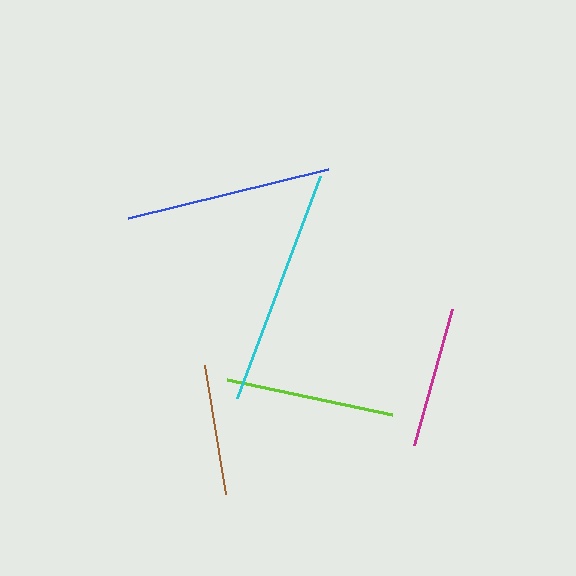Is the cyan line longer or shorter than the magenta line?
The cyan line is longer than the magenta line.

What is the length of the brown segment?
The brown segment is approximately 131 pixels long.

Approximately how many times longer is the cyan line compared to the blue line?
The cyan line is approximately 1.2 times the length of the blue line.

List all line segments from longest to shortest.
From longest to shortest: cyan, blue, lime, magenta, brown.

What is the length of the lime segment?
The lime segment is approximately 169 pixels long.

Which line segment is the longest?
The cyan line is the longest at approximately 236 pixels.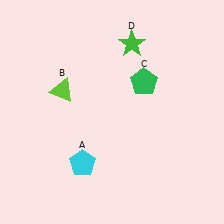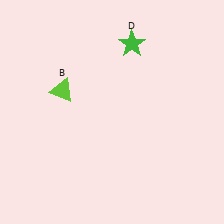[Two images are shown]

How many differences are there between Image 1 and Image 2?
There are 2 differences between the two images.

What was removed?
The cyan pentagon (A), the green pentagon (C) were removed in Image 2.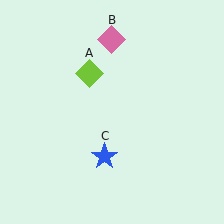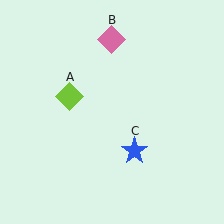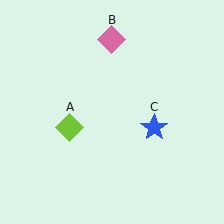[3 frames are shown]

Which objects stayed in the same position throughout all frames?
Pink diamond (object B) remained stationary.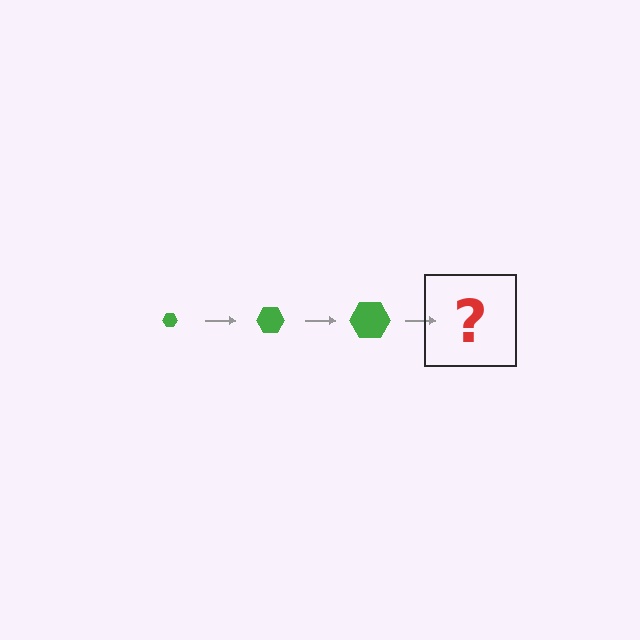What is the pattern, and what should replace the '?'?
The pattern is that the hexagon gets progressively larger each step. The '?' should be a green hexagon, larger than the previous one.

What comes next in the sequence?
The next element should be a green hexagon, larger than the previous one.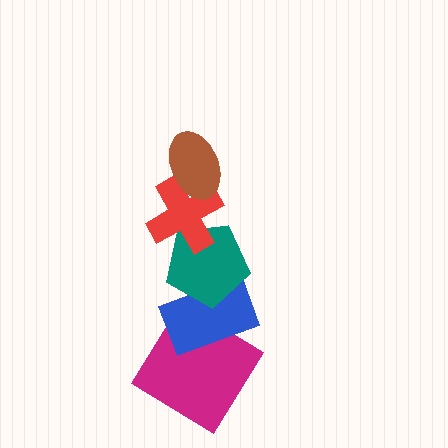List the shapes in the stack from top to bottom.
From top to bottom: the brown ellipse, the red cross, the teal pentagon, the blue rectangle, the magenta diamond.